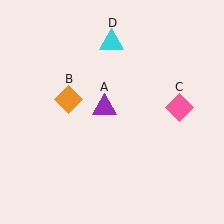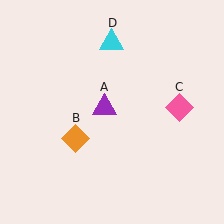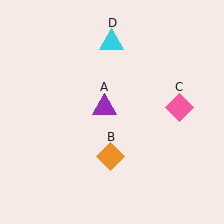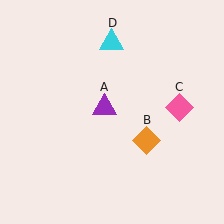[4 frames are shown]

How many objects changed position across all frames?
1 object changed position: orange diamond (object B).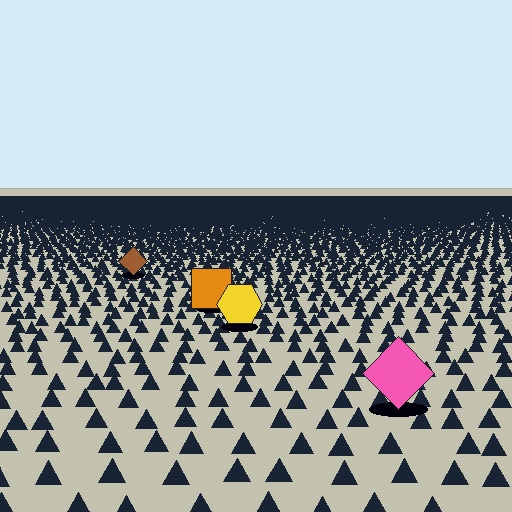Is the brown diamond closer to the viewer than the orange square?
No. The orange square is closer — you can tell from the texture gradient: the ground texture is coarser near it.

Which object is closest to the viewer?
The pink diamond is closest. The texture marks near it are larger and more spread out.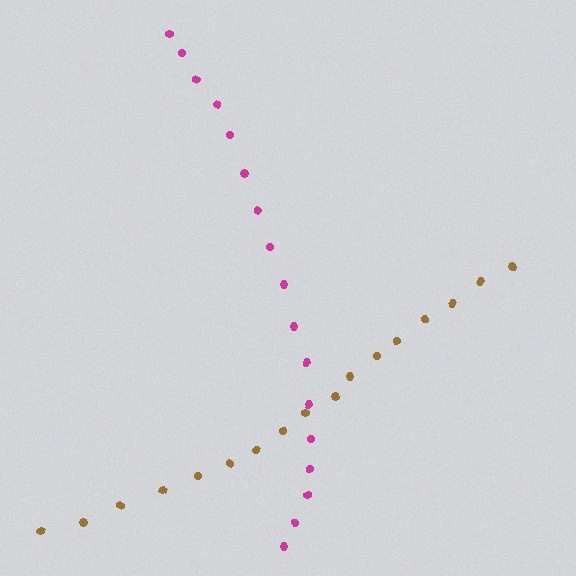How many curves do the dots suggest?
There are 2 distinct paths.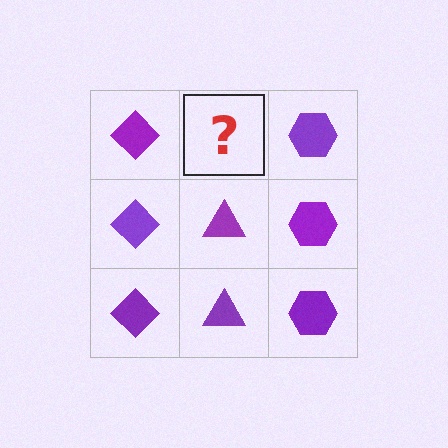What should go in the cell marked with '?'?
The missing cell should contain a purple triangle.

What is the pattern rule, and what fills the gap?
The rule is that each column has a consistent shape. The gap should be filled with a purple triangle.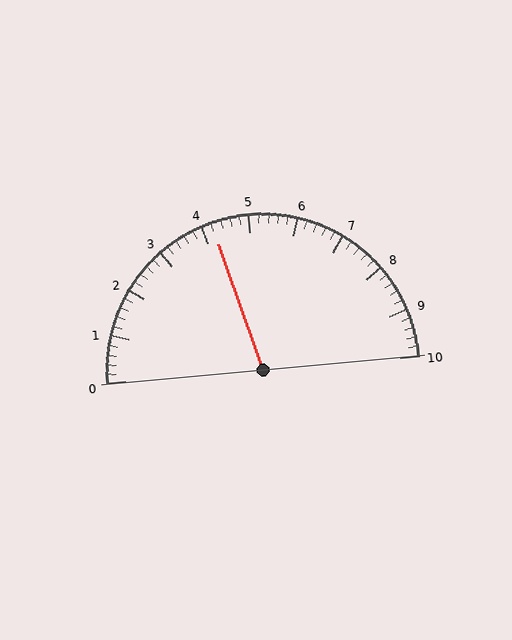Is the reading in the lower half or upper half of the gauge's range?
The reading is in the lower half of the range (0 to 10).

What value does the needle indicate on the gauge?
The needle indicates approximately 4.2.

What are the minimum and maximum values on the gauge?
The gauge ranges from 0 to 10.